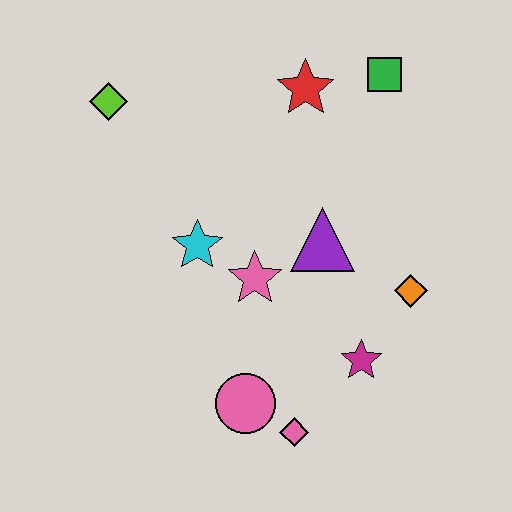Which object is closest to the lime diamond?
The cyan star is closest to the lime diamond.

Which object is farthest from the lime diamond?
The pink diamond is farthest from the lime diamond.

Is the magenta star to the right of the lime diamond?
Yes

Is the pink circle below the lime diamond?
Yes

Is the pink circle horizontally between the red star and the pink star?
No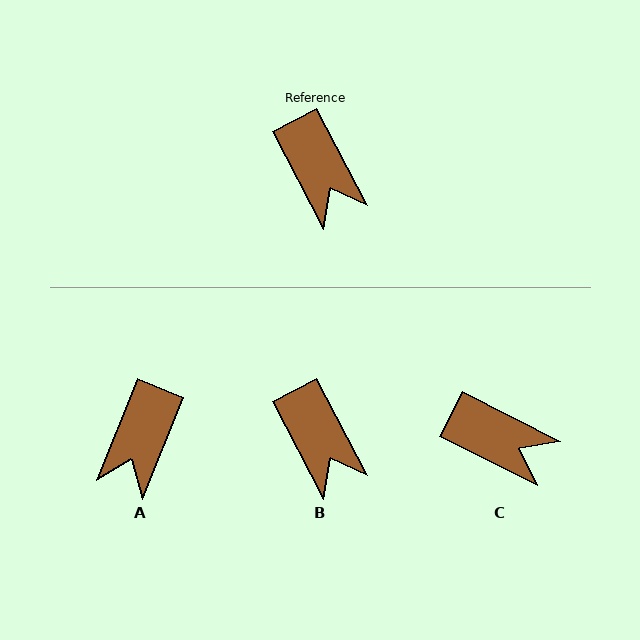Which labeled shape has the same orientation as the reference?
B.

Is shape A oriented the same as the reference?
No, it is off by about 50 degrees.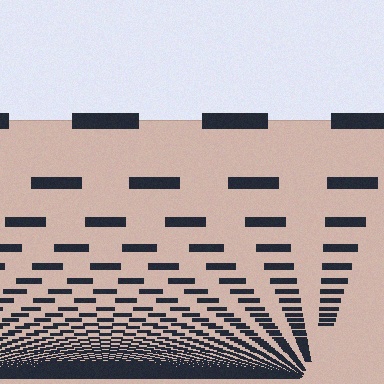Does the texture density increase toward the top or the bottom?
Density increases toward the bottom.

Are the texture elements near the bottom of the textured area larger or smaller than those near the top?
Smaller. The gradient is inverted — elements near the bottom are smaller and denser.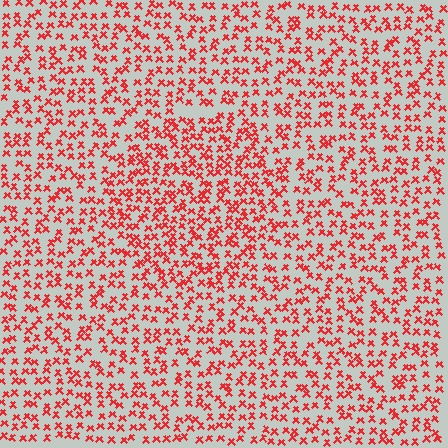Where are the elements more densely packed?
The elements are more densely packed inside the circle boundary.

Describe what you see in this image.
The image contains small red elements arranged at two different densities. A circle-shaped region is visible where the elements are more densely packed than the surrounding area.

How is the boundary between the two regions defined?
The boundary is defined by a change in element density (approximately 1.5x ratio). All elements are the same color, size, and shape.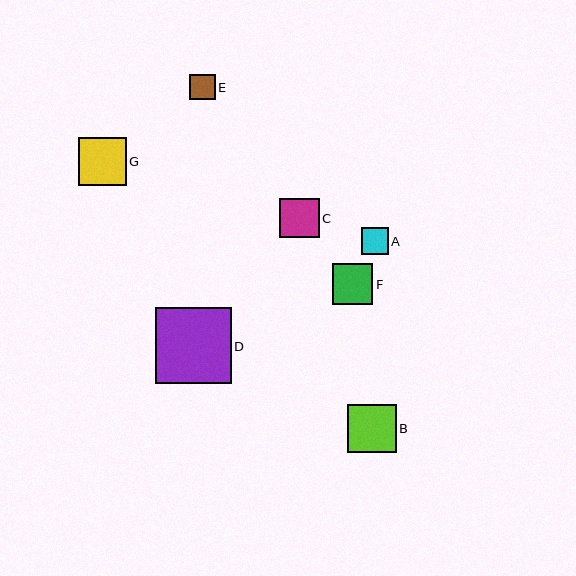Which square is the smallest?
Square E is the smallest with a size of approximately 25 pixels.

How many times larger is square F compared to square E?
Square F is approximately 1.6 times the size of square E.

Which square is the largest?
Square D is the largest with a size of approximately 76 pixels.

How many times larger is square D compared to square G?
Square D is approximately 1.6 times the size of square G.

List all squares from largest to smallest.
From largest to smallest: D, B, G, F, C, A, E.